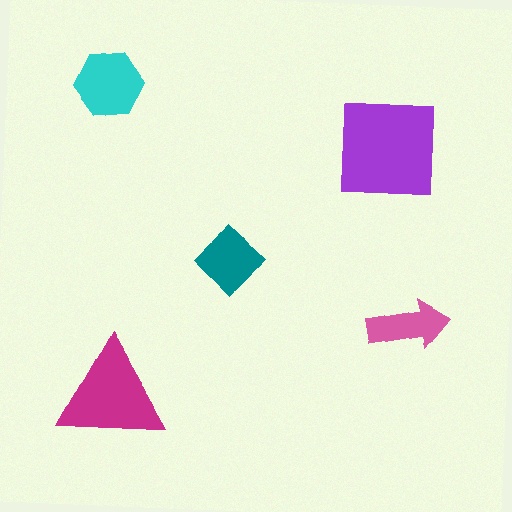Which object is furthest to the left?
The cyan hexagon is leftmost.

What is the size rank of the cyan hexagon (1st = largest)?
3rd.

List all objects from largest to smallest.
The purple square, the magenta triangle, the cyan hexagon, the teal diamond, the pink arrow.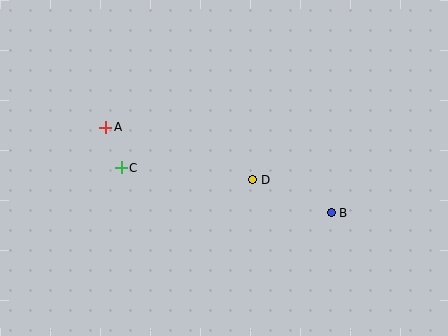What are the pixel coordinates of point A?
Point A is at (106, 127).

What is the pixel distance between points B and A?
The distance between B and A is 241 pixels.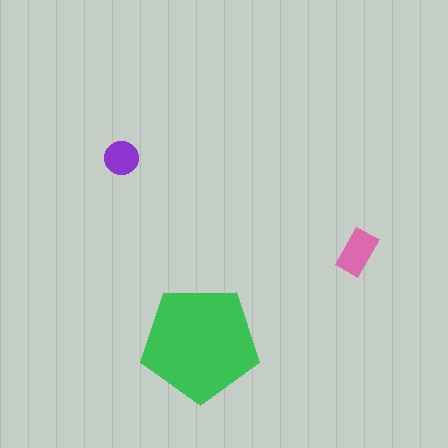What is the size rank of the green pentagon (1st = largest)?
1st.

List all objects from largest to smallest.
The green pentagon, the pink rectangle, the purple circle.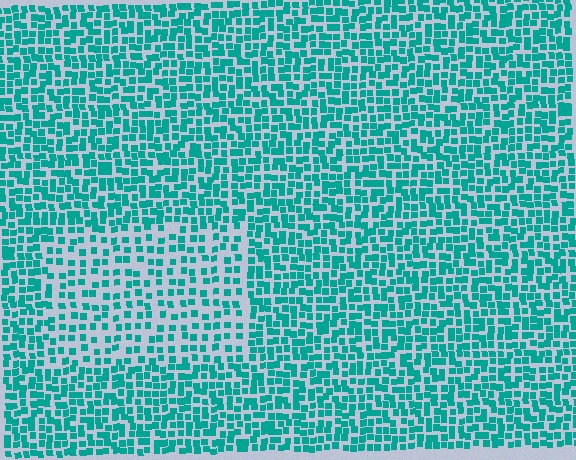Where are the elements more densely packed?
The elements are more densely packed outside the rectangle boundary.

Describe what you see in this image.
The image contains small teal elements arranged at two different densities. A rectangle-shaped region is visible where the elements are less densely packed than the surrounding area.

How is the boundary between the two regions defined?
The boundary is defined by a change in element density (approximately 1.8x ratio). All elements are the same color, size, and shape.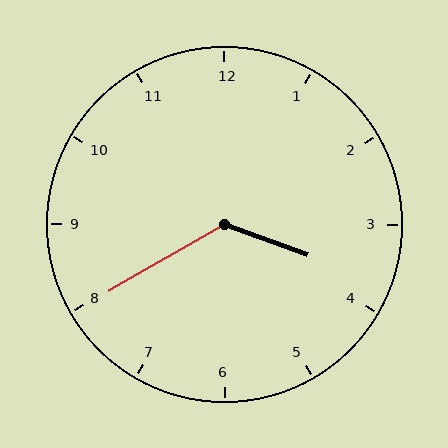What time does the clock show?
3:40.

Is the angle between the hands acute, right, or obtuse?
It is obtuse.